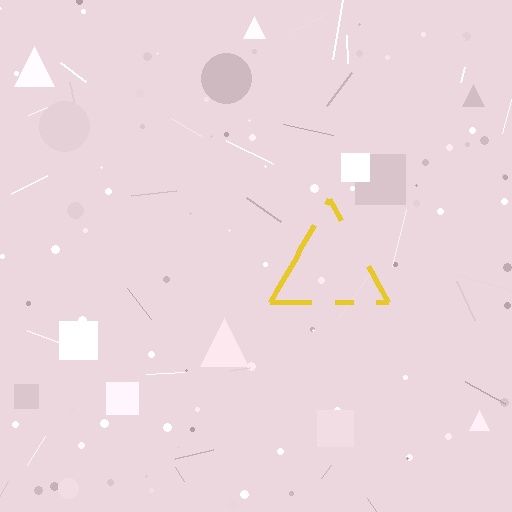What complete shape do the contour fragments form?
The contour fragments form a triangle.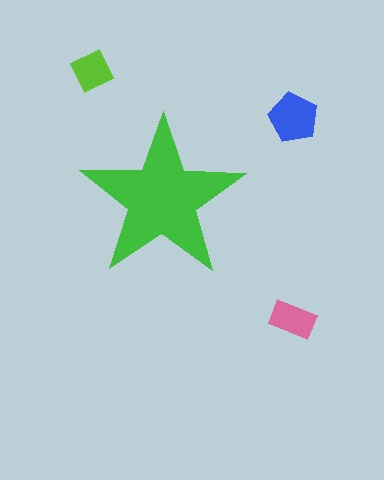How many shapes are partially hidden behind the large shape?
0 shapes are partially hidden.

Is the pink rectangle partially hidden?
No, the pink rectangle is fully visible.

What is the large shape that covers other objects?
A green star.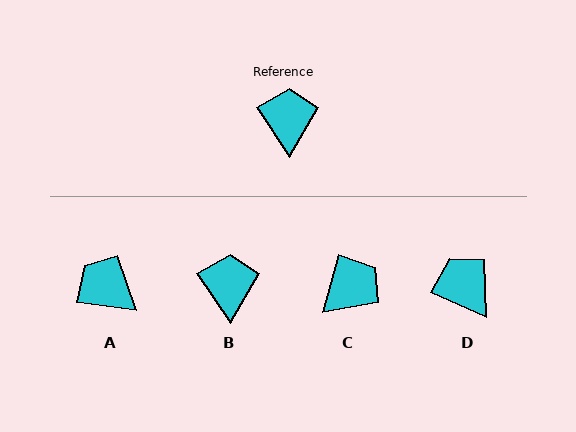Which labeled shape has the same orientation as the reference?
B.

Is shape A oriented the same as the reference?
No, it is off by about 49 degrees.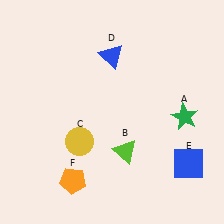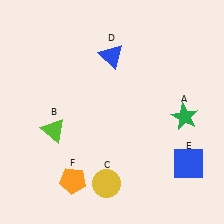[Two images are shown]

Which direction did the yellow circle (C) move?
The yellow circle (C) moved down.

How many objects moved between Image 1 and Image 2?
2 objects moved between the two images.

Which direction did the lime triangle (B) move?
The lime triangle (B) moved left.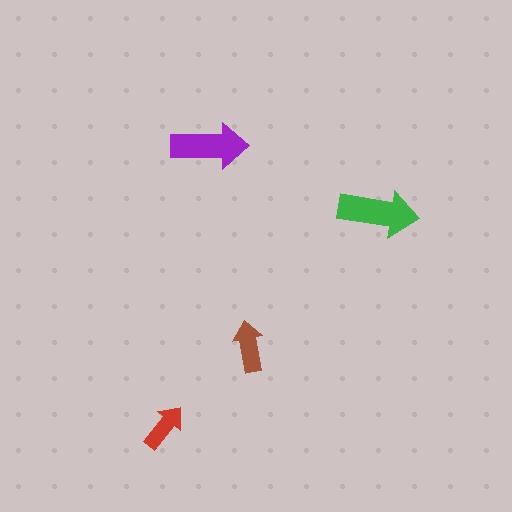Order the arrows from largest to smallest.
the green one, the purple one, the brown one, the red one.